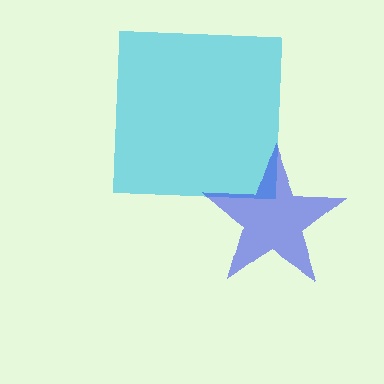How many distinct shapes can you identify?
There are 2 distinct shapes: a cyan square, a blue star.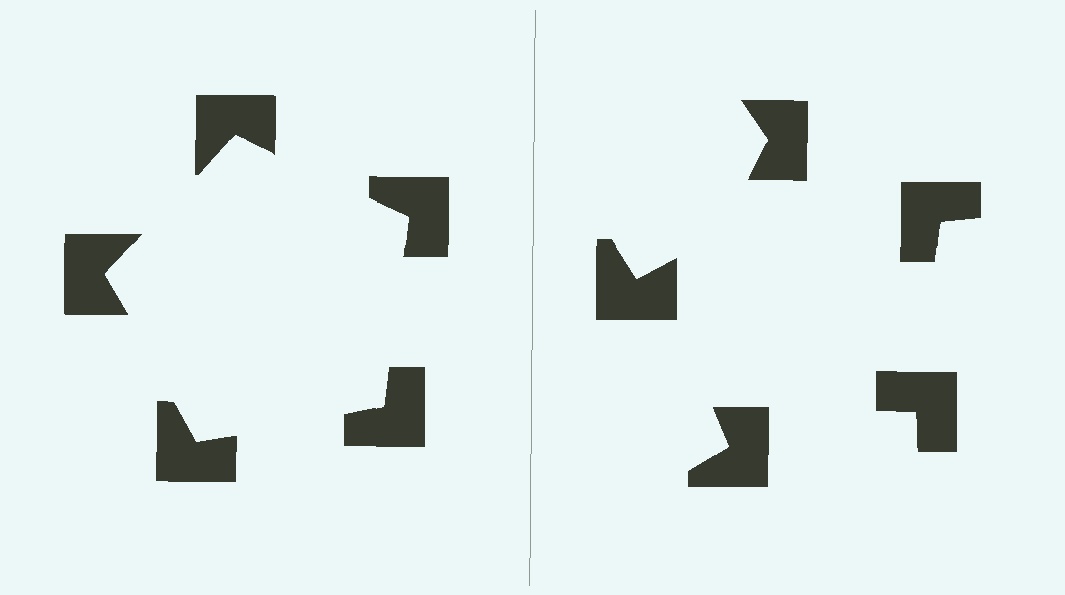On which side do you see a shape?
An illusory pentagon appears on the left side. On the right side the wedge cuts are rotated, so no coherent shape forms.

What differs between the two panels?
The notched squares are positioned identically on both sides; only the wedge orientations differ. On the left they align to a pentagon; on the right they are misaligned.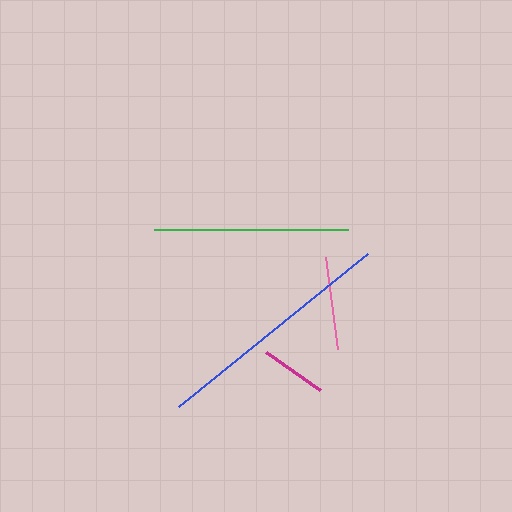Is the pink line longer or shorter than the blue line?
The blue line is longer than the pink line.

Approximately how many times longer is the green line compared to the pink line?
The green line is approximately 2.1 times the length of the pink line.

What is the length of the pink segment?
The pink segment is approximately 93 pixels long.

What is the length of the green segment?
The green segment is approximately 194 pixels long.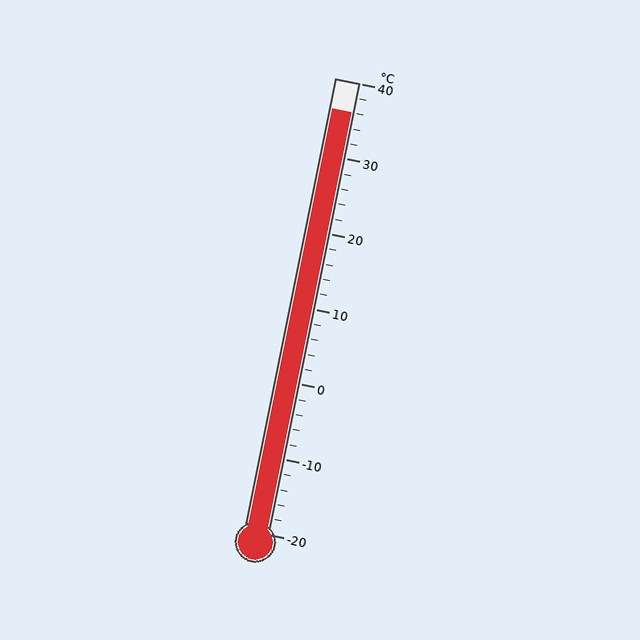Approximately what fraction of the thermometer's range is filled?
The thermometer is filled to approximately 95% of its range.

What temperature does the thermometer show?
The thermometer shows approximately 36°C.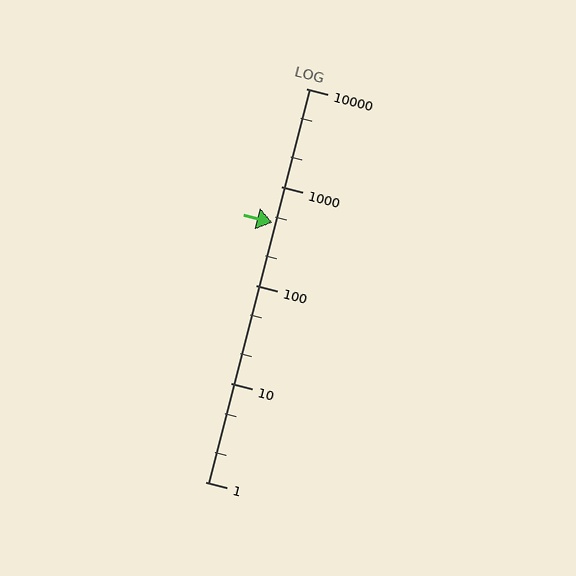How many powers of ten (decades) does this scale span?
The scale spans 4 decades, from 1 to 10000.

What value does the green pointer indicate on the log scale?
The pointer indicates approximately 430.